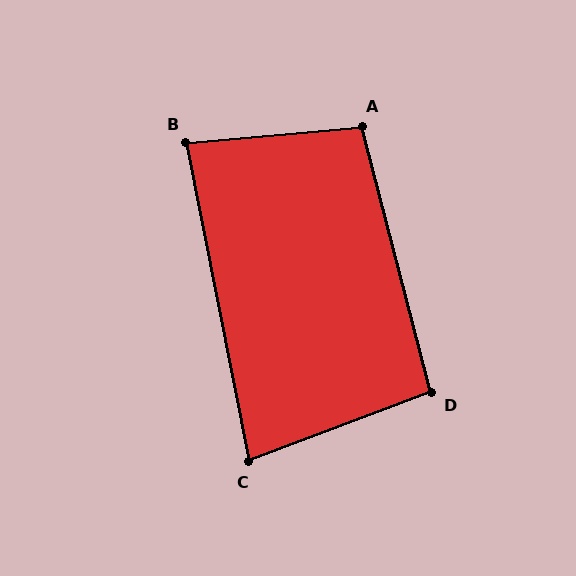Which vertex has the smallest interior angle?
C, at approximately 81 degrees.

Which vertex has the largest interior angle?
A, at approximately 99 degrees.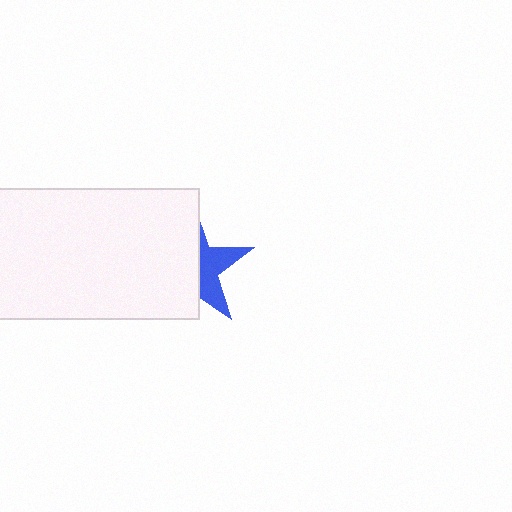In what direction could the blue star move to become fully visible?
The blue star could move right. That would shift it out from behind the white rectangle entirely.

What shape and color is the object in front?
The object in front is a white rectangle.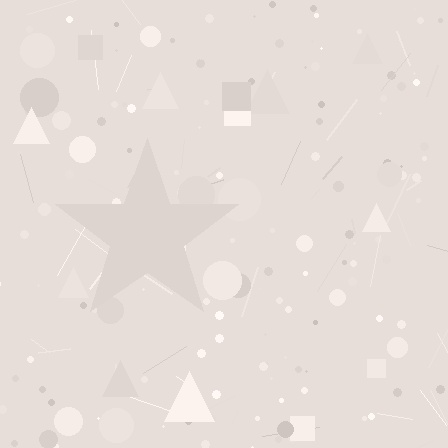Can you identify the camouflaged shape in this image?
The camouflaged shape is a star.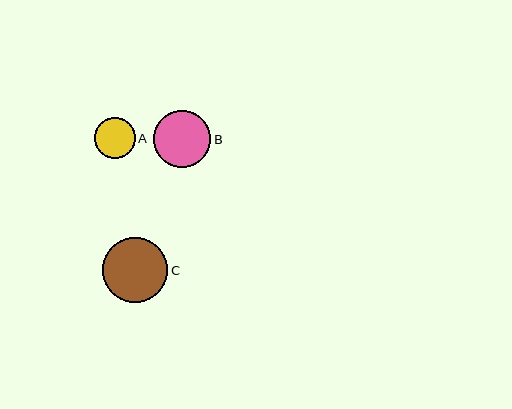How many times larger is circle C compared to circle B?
Circle C is approximately 1.1 times the size of circle B.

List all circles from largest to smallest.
From largest to smallest: C, B, A.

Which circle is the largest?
Circle C is the largest with a size of approximately 65 pixels.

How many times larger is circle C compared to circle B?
Circle C is approximately 1.1 times the size of circle B.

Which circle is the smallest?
Circle A is the smallest with a size of approximately 40 pixels.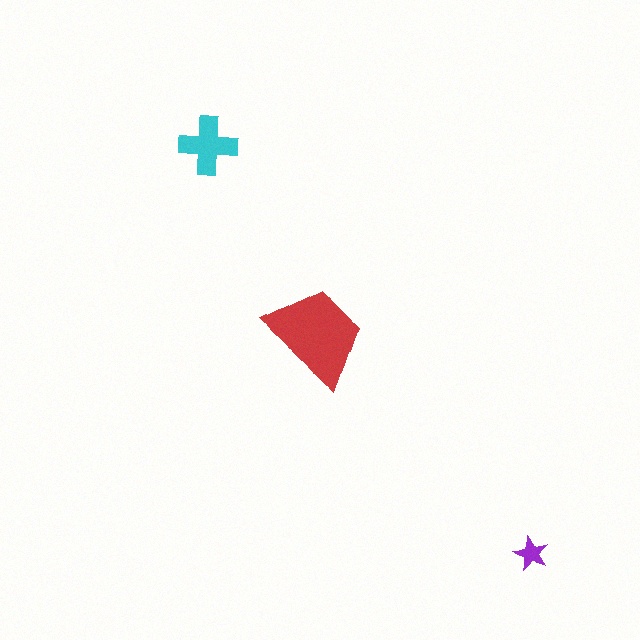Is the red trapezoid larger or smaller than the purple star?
Larger.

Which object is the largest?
The red trapezoid.